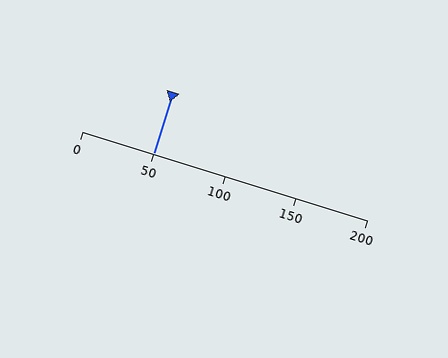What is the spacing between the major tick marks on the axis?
The major ticks are spaced 50 apart.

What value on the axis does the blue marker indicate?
The marker indicates approximately 50.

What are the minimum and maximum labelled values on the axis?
The axis runs from 0 to 200.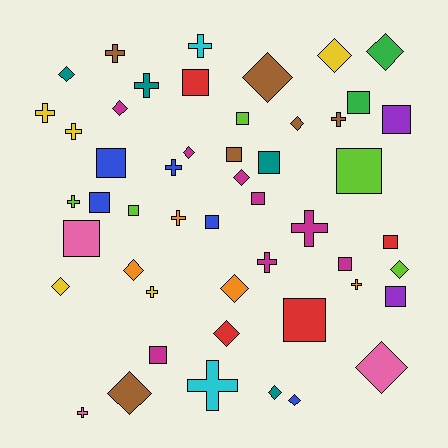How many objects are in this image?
There are 50 objects.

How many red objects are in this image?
There are 4 red objects.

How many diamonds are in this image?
There are 17 diamonds.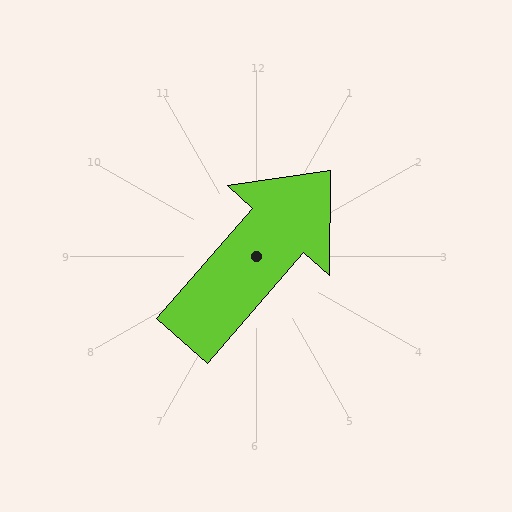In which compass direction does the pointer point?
Northeast.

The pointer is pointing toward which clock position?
Roughly 1 o'clock.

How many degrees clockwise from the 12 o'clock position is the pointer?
Approximately 41 degrees.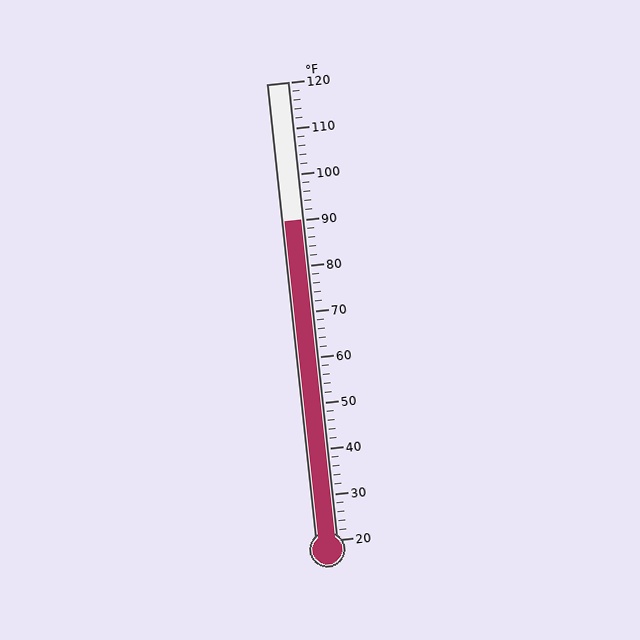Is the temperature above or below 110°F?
The temperature is below 110°F.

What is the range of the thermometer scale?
The thermometer scale ranges from 20°F to 120°F.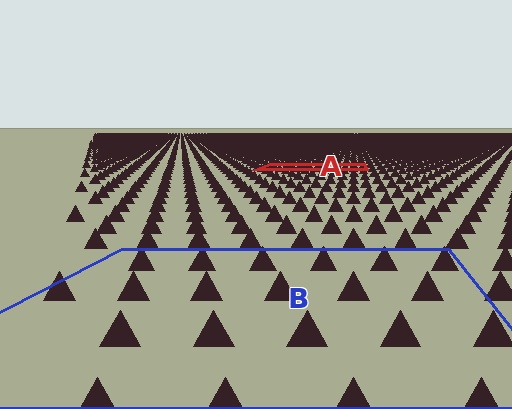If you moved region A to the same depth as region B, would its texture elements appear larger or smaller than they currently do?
They would appear larger. At a closer depth, the same texture elements are projected at a bigger on-screen size.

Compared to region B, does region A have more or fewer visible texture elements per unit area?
Region A has more texture elements per unit area — they are packed more densely because it is farther away.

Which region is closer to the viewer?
Region B is closer. The texture elements there are larger and more spread out.